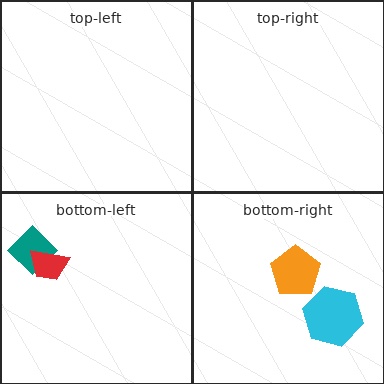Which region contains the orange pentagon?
The bottom-right region.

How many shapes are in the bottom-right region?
2.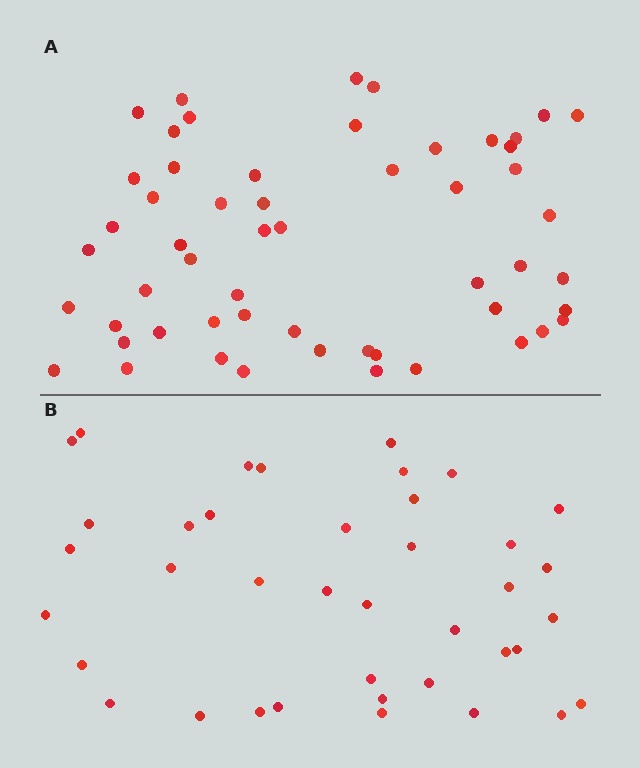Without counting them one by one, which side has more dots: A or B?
Region A (the top region) has more dots.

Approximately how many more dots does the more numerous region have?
Region A has approximately 15 more dots than region B.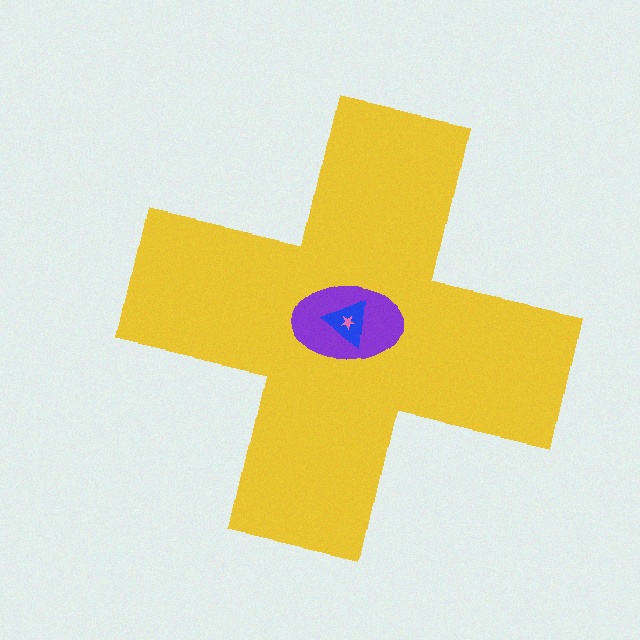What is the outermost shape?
The yellow cross.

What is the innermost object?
The pink star.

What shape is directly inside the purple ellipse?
The blue triangle.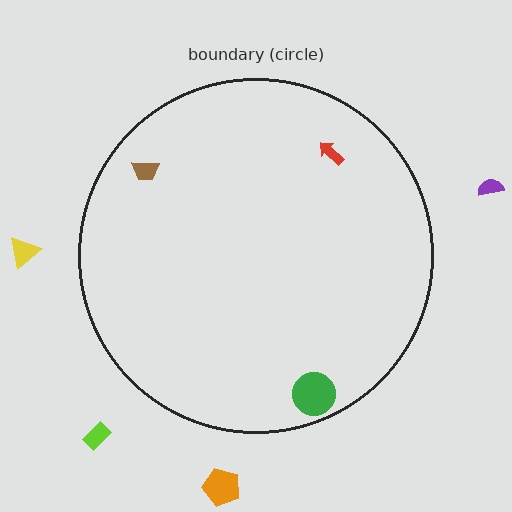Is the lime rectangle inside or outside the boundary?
Outside.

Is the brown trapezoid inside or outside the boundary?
Inside.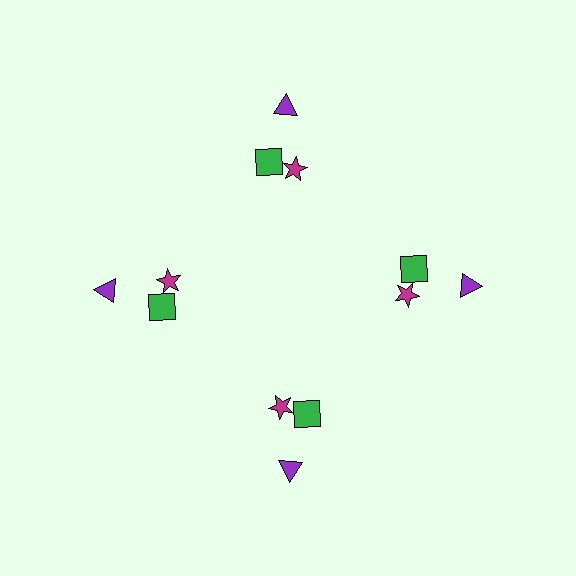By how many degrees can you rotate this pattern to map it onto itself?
The pattern maps onto itself every 90 degrees of rotation.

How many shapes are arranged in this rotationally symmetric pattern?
There are 12 shapes, arranged in 4 groups of 3.